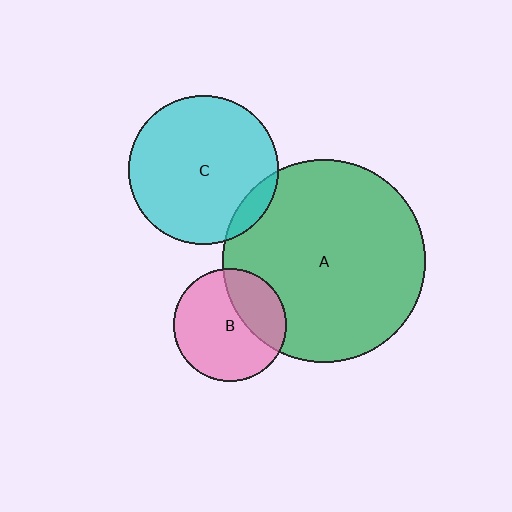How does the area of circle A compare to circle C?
Approximately 1.9 times.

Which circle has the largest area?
Circle A (green).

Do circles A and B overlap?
Yes.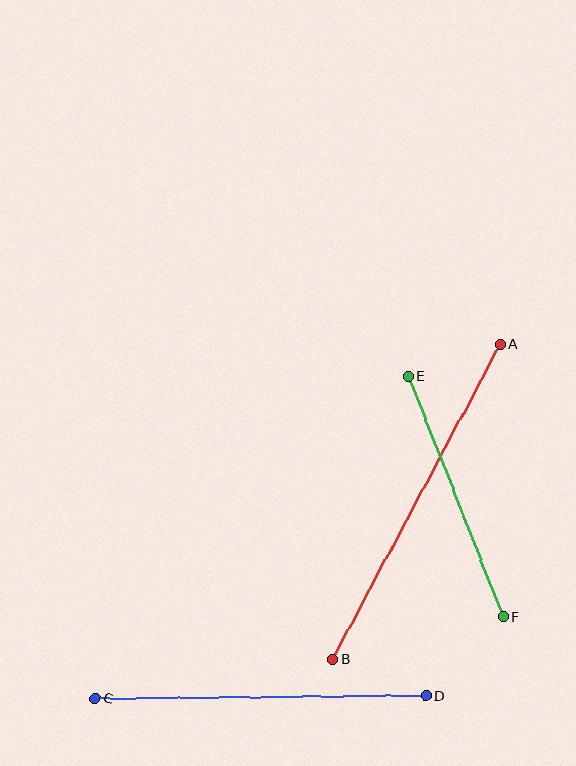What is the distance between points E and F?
The distance is approximately 259 pixels.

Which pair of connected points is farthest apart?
Points A and B are farthest apart.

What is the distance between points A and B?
The distance is approximately 356 pixels.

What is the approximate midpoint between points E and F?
The midpoint is at approximately (456, 496) pixels.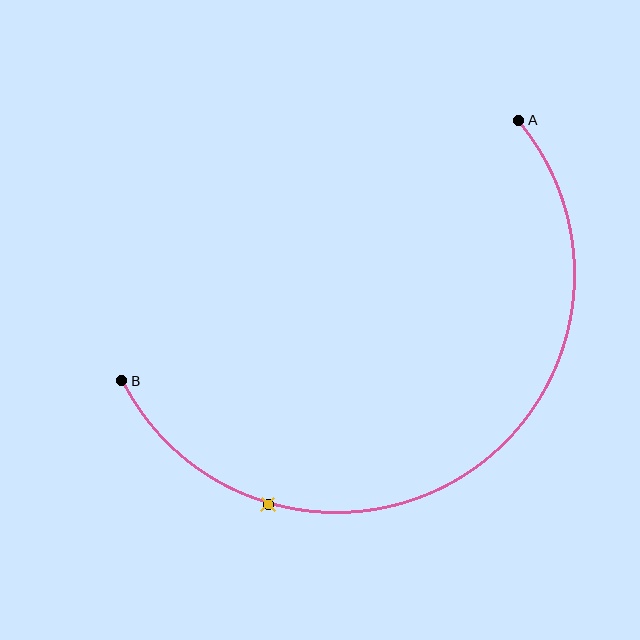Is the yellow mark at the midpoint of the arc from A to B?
No. The yellow mark lies on the arc but is closer to endpoint B. The arc midpoint would be at the point on the curve equidistant along the arc from both A and B.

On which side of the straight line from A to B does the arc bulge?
The arc bulges below the straight line connecting A and B.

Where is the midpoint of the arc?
The arc midpoint is the point on the curve farthest from the straight line joining A and B. It sits below that line.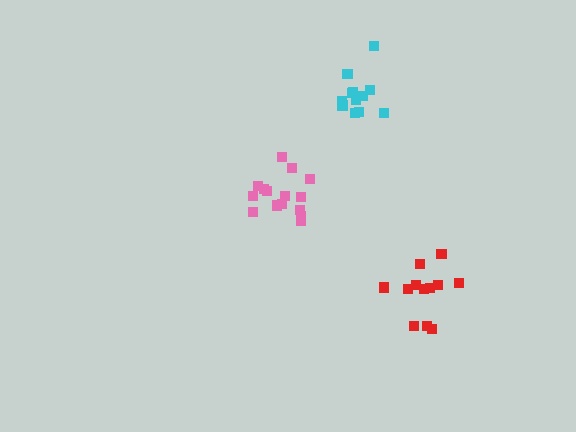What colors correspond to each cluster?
The clusters are colored: pink, cyan, red.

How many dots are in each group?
Group 1: 15 dots, Group 2: 12 dots, Group 3: 12 dots (39 total).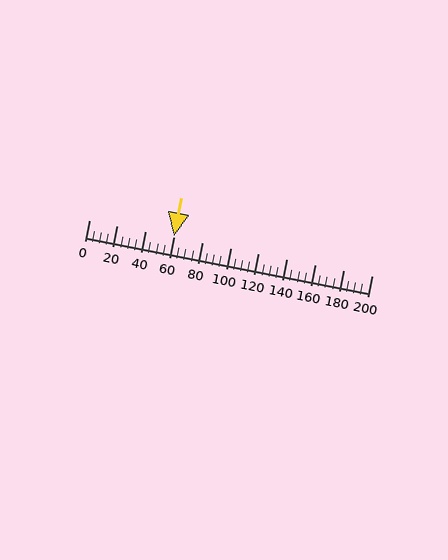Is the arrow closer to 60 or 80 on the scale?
The arrow is closer to 60.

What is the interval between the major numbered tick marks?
The major tick marks are spaced 20 units apart.